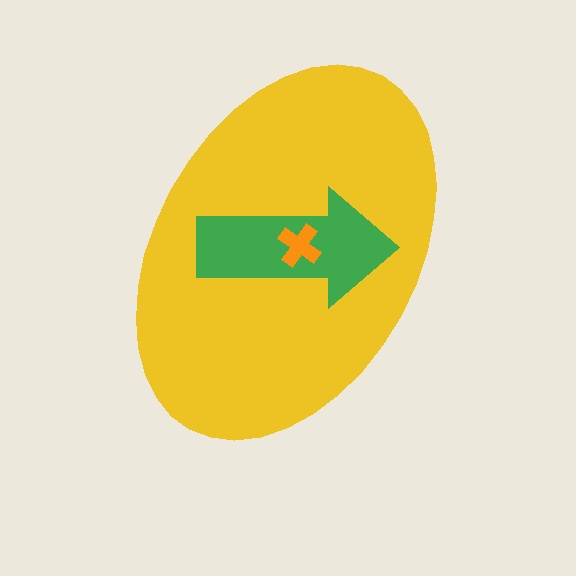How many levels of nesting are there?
3.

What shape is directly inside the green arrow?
The orange cross.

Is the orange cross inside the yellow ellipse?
Yes.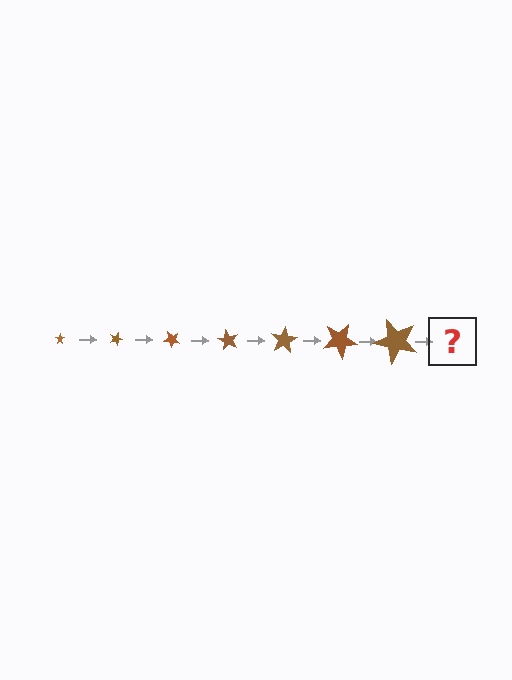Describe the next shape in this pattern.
It should be a star, larger than the previous one and rotated 140 degrees from the start.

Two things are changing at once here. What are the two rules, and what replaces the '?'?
The two rules are that the star grows larger each step and it rotates 20 degrees each step. The '?' should be a star, larger than the previous one and rotated 140 degrees from the start.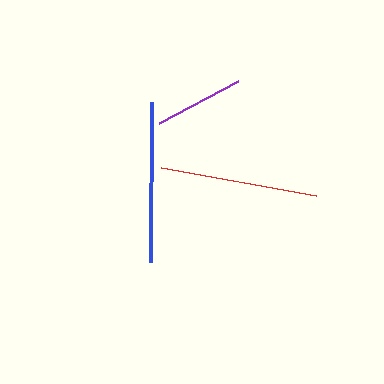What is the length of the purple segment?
The purple segment is approximately 90 pixels long.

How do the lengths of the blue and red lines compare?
The blue and red lines are approximately the same length.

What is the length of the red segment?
The red segment is approximately 158 pixels long.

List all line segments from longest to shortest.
From longest to shortest: blue, red, purple.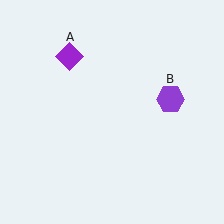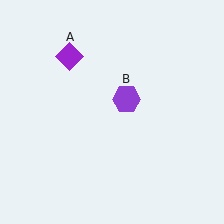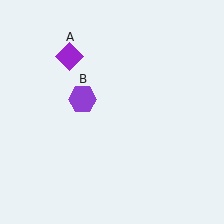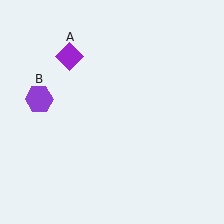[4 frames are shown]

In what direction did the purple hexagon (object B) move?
The purple hexagon (object B) moved left.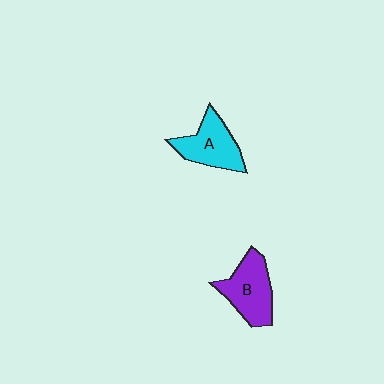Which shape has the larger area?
Shape B (purple).